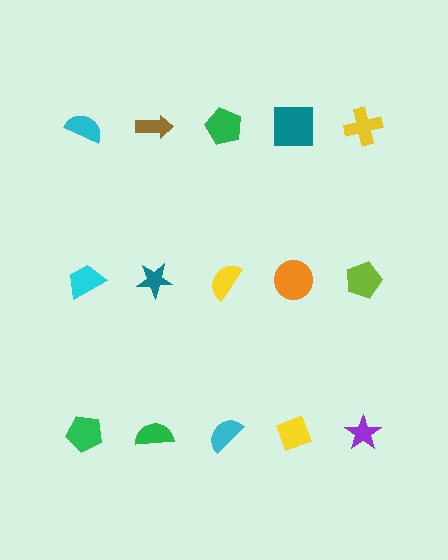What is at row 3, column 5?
A purple star.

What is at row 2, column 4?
An orange circle.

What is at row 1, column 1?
A cyan semicircle.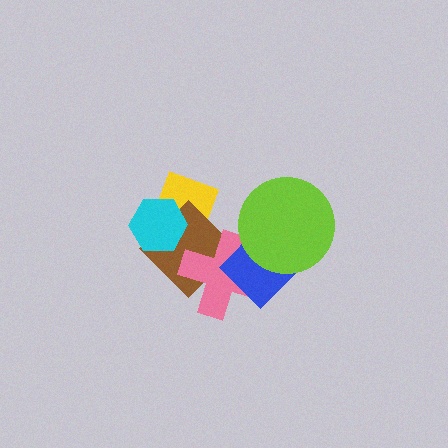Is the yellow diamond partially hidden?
Yes, it is partially covered by another shape.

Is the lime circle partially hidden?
No, no other shape covers it.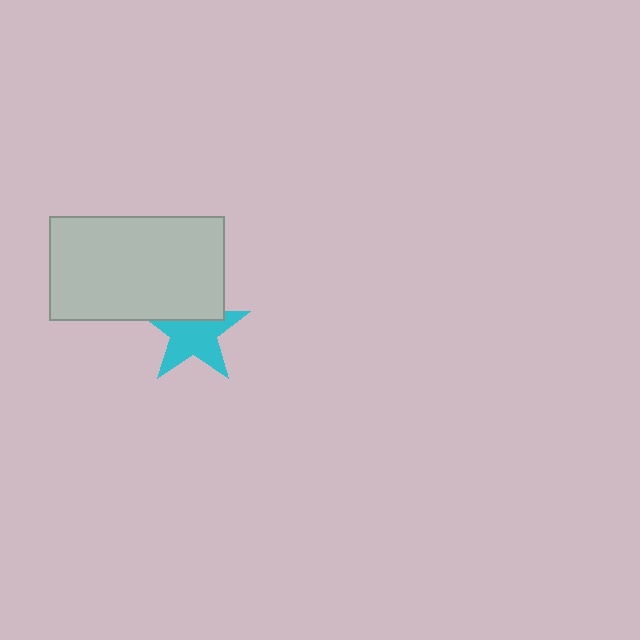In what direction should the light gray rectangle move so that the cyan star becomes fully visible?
The light gray rectangle should move up. That is the shortest direction to clear the overlap and leave the cyan star fully visible.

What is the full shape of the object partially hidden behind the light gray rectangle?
The partially hidden object is a cyan star.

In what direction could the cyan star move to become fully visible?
The cyan star could move down. That would shift it out from behind the light gray rectangle entirely.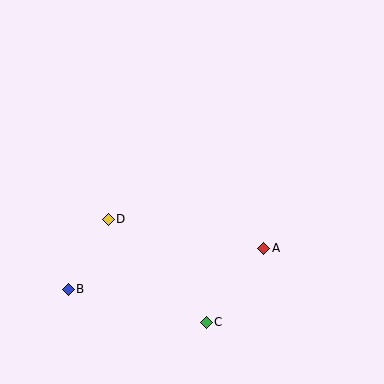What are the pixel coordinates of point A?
Point A is at (264, 248).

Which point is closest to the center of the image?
Point D at (108, 219) is closest to the center.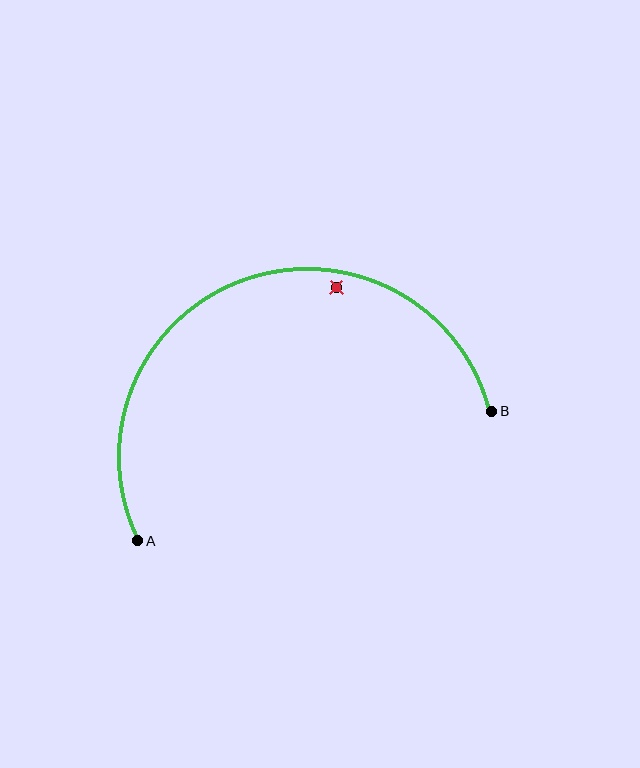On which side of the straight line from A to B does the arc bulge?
The arc bulges above the straight line connecting A and B.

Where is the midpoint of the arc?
The arc midpoint is the point on the curve farthest from the straight line joining A and B. It sits above that line.